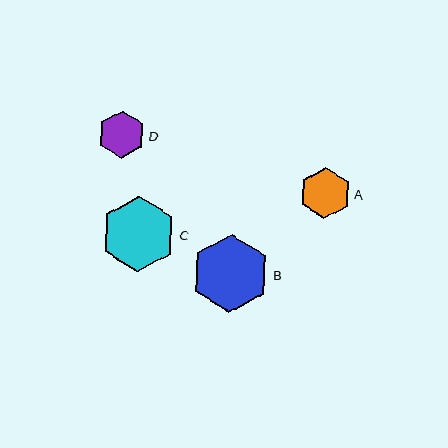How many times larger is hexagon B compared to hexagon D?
Hexagon B is approximately 1.7 times the size of hexagon D.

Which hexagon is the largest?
Hexagon B is the largest with a size of approximately 78 pixels.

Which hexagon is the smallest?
Hexagon D is the smallest with a size of approximately 47 pixels.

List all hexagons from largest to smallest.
From largest to smallest: B, C, A, D.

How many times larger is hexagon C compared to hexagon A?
Hexagon C is approximately 1.5 times the size of hexagon A.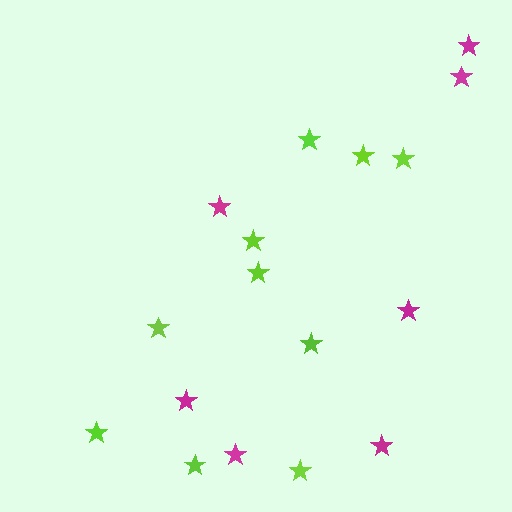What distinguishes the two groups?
There are 2 groups: one group of lime stars (10) and one group of magenta stars (7).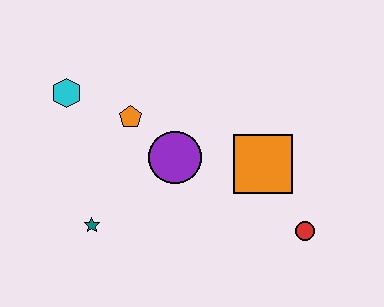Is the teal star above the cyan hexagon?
No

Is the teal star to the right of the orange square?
No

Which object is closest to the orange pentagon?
The purple circle is closest to the orange pentagon.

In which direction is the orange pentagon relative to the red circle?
The orange pentagon is to the left of the red circle.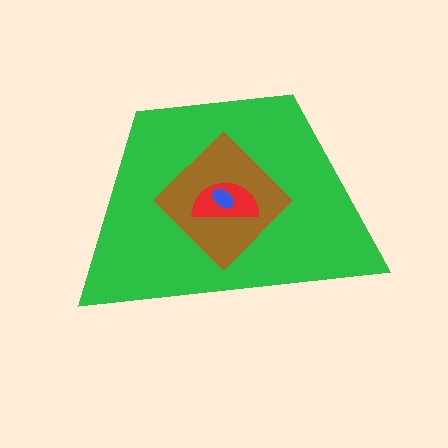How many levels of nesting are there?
4.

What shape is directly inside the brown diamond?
The red semicircle.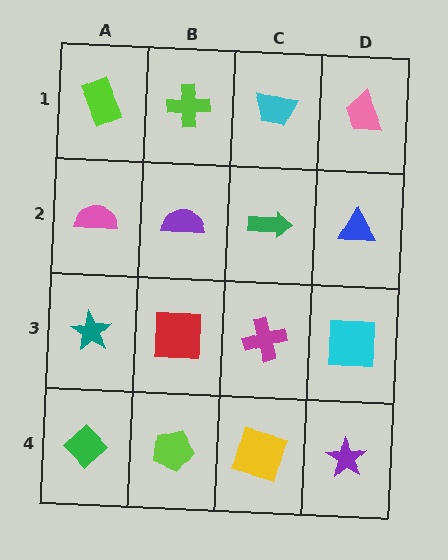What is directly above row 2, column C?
A cyan trapezoid.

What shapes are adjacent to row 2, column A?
A lime rectangle (row 1, column A), a teal star (row 3, column A), a purple semicircle (row 2, column B).